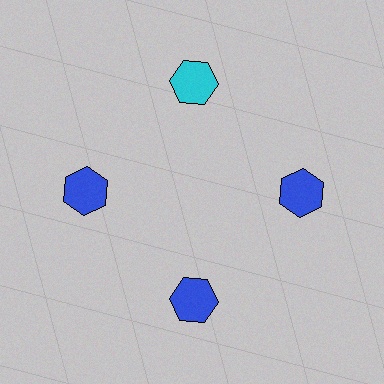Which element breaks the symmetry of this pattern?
The cyan hexagon at roughly the 12 o'clock position breaks the symmetry. All other shapes are blue hexagons.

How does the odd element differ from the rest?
It has a different color: cyan instead of blue.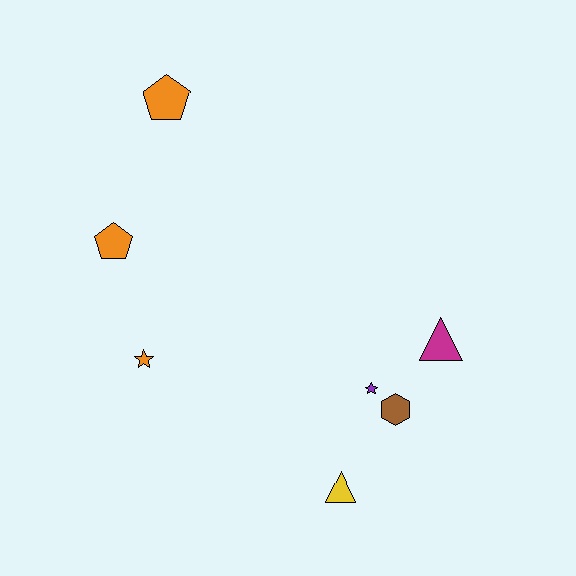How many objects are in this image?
There are 7 objects.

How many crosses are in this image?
There are no crosses.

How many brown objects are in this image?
There is 1 brown object.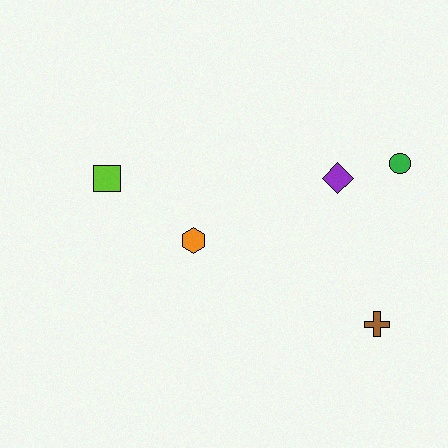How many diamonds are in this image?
There is 1 diamond.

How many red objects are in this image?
There are no red objects.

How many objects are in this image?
There are 5 objects.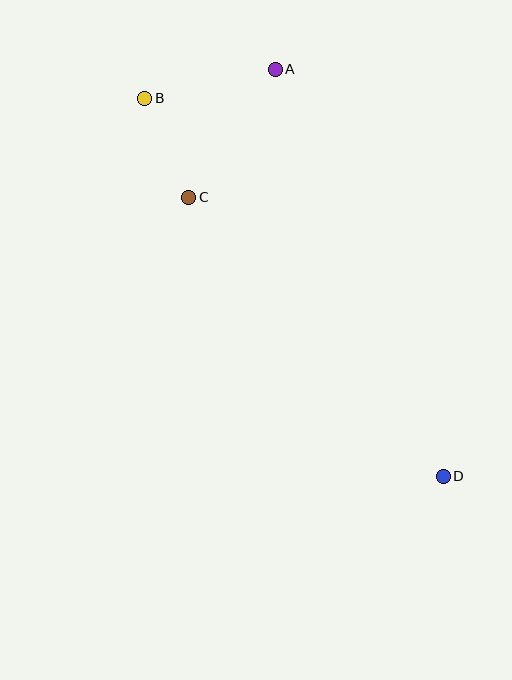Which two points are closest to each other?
Points B and C are closest to each other.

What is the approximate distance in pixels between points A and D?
The distance between A and D is approximately 440 pixels.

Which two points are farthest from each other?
Points B and D are farthest from each other.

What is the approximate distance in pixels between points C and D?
The distance between C and D is approximately 378 pixels.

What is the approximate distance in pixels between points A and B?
The distance between A and B is approximately 134 pixels.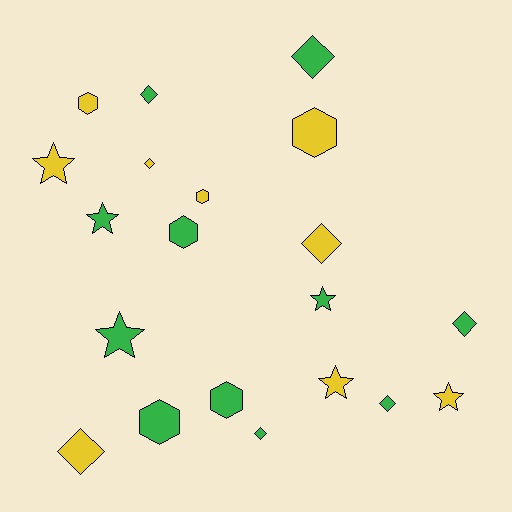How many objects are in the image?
There are 20 objects.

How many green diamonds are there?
There are 5 green diamonds.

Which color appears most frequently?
Green, with 11 objects.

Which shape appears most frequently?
Diamond, with 8 objects.